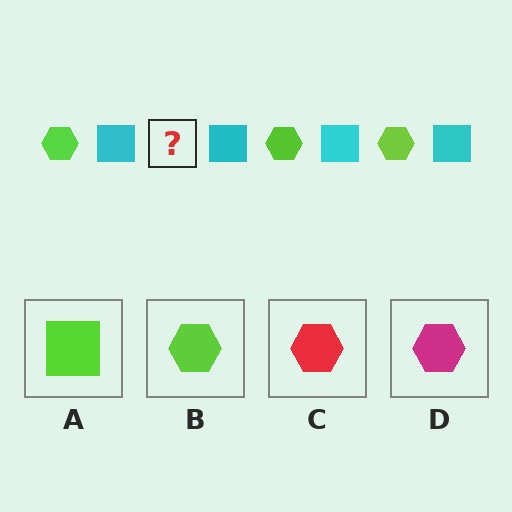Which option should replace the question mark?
Option B.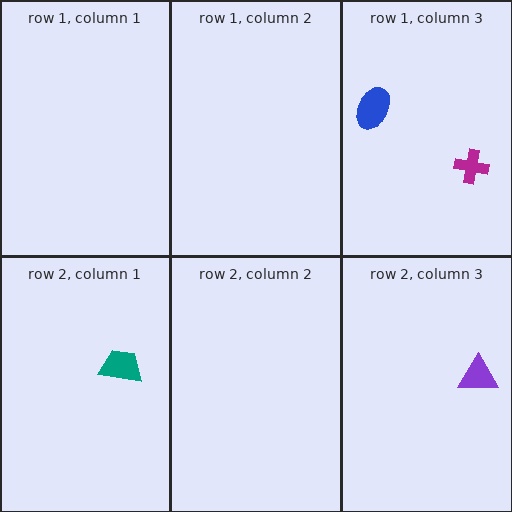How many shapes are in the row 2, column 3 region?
1.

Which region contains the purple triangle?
The row 2, column 3 region.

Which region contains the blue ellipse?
The row 1, column 3 region.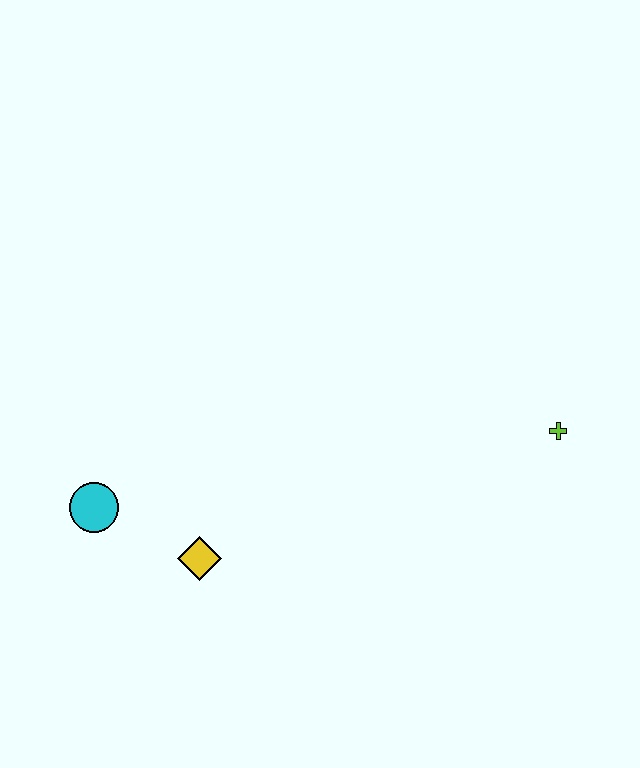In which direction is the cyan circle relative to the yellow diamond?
The cyan circle is to the left of the yellow diamond.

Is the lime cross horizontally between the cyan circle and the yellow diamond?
No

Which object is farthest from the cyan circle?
The lime cross is farthest from the cyan circle.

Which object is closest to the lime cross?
The yellow diamond is closest to the lime cross.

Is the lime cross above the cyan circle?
Yes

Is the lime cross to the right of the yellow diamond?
Yes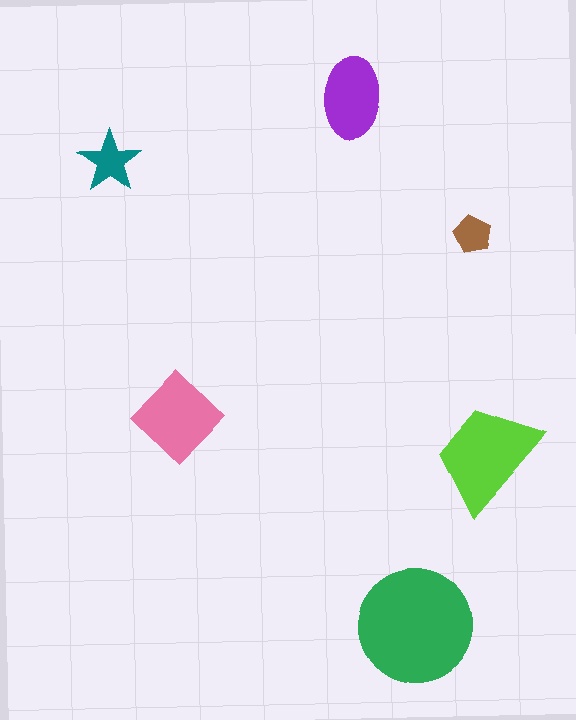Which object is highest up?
The purple ellipse is topmost.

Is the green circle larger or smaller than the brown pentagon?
Larger.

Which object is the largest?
The green circle.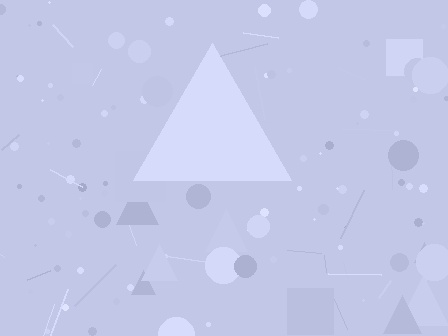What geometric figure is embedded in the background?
A triangle is embedded in the background.